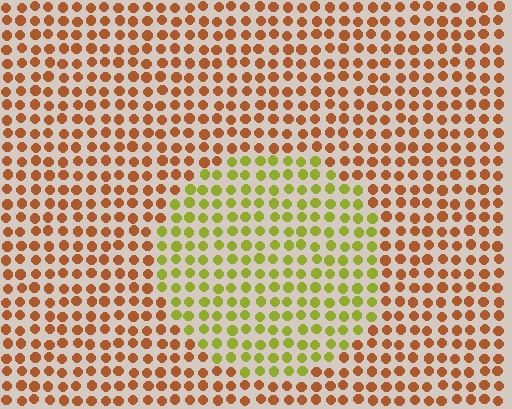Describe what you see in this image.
The image is filled with small brown elements in a uniform arrangement. A circle-shaped region is visible where the elements are tinted to a slightly different hue, forming a subtle color boundary.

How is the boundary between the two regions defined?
The boundary is defined purely by a slight shift in hue (about 52 degrees). Spacing, size, and orientation are identical on both sides.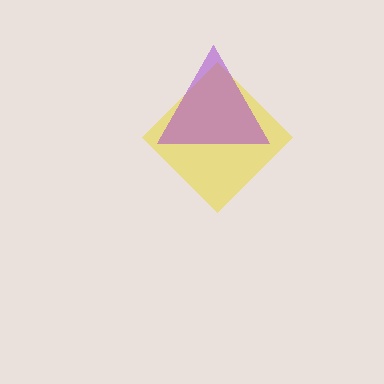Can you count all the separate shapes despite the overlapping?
Yes, there are 2 separate shapes.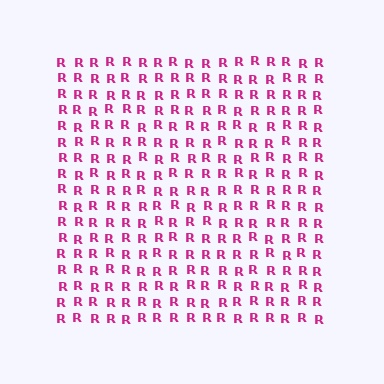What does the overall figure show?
The overall figure shows a square.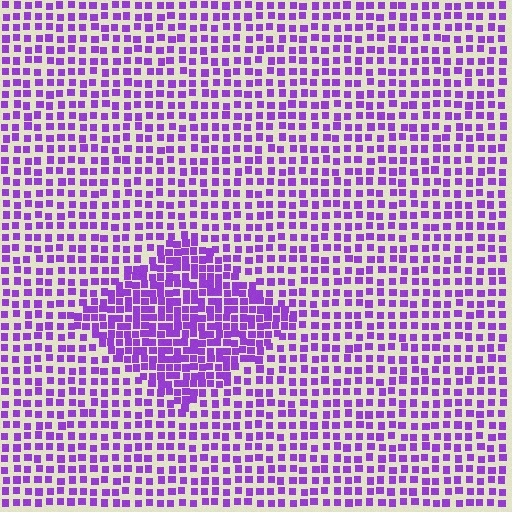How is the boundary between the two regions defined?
The boundary is defined by a change in element density (approximately 1.8x ratio). All elements are the same color, size, and shape.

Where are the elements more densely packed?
The elements are more densely packed inside the diamond boundary.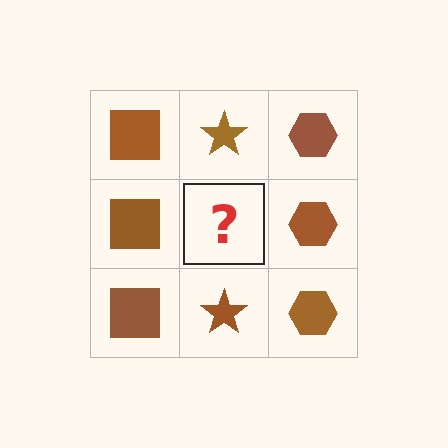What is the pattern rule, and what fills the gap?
The rule is that each column has a consistent shape. The gap should be filled with a brown star.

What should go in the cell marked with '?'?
The missing cell should contain a brown star.